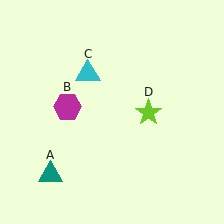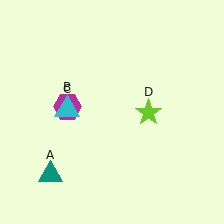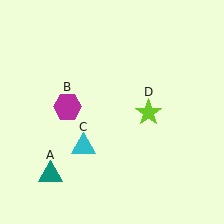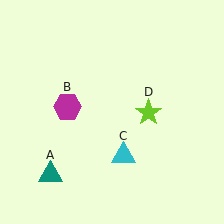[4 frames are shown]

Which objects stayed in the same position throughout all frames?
Teal triangle (object A) and magenta hexagon (object B) and lime star (object D) remained stationary.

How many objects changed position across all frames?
1 object changed position: cyan triangle (object C).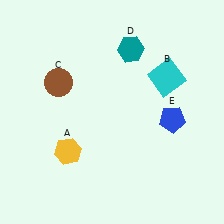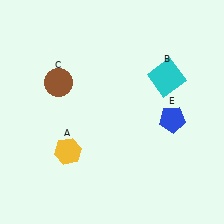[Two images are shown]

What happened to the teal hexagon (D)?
The teal hexagon (D) was removed in Image 2. It was in the top-right area of Image 1.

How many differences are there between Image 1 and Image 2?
There is 1 difference between the two images.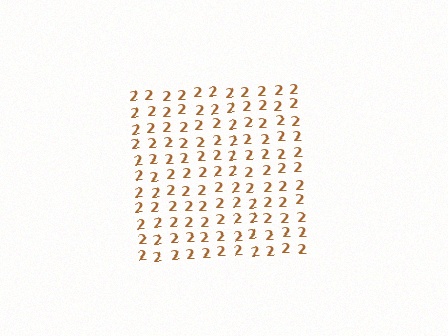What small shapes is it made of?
It is made of small digit 2's.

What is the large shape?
The large shape is a square.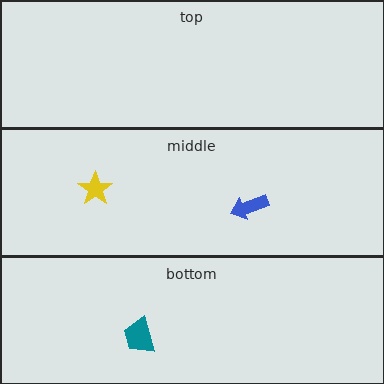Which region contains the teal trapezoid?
The bottom region.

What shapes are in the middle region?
The yellow star, the blue arrow.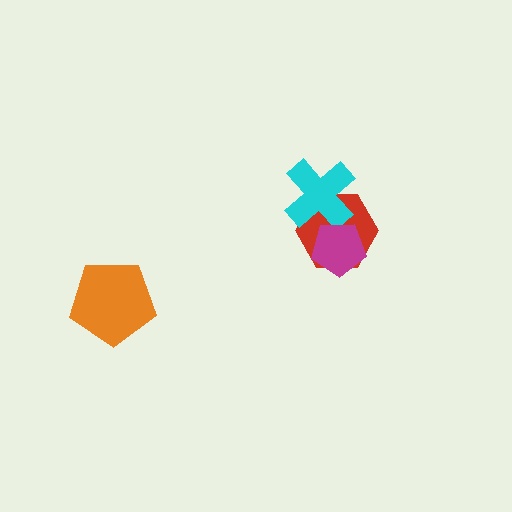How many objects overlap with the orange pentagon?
0 objects overlap with the orange pentagon.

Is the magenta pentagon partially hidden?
No, no other shape covers it.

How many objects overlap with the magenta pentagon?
2 objects overlap with the magenta pentagon.